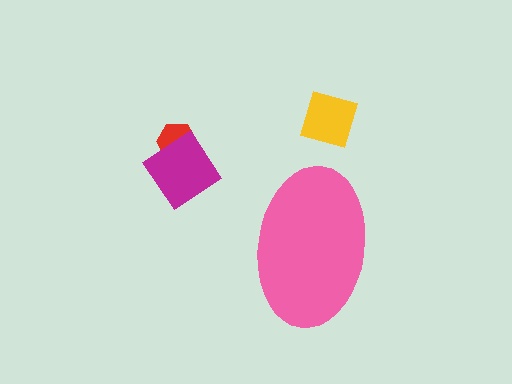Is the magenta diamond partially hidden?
No, the magenta diamond is fully visible.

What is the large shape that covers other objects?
A pink ellipse.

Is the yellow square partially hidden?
No, the yellow square is fully visible.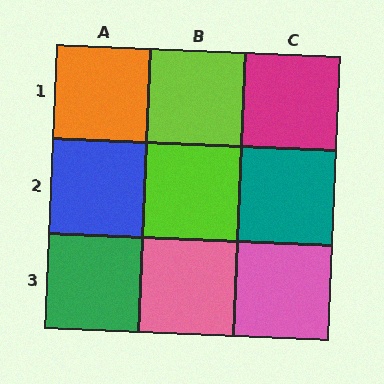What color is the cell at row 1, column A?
Orange.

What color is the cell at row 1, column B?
Lime.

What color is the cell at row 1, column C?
Magenta.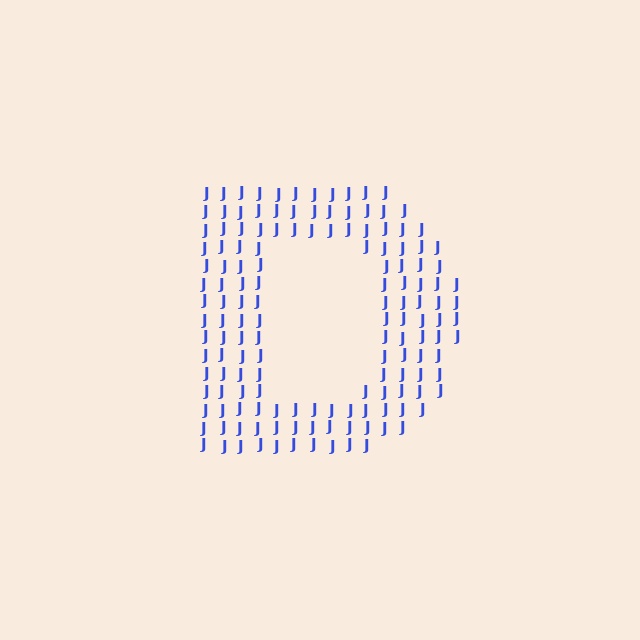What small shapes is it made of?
It is made of small letter J's.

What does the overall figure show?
The overall figure shows the letter D.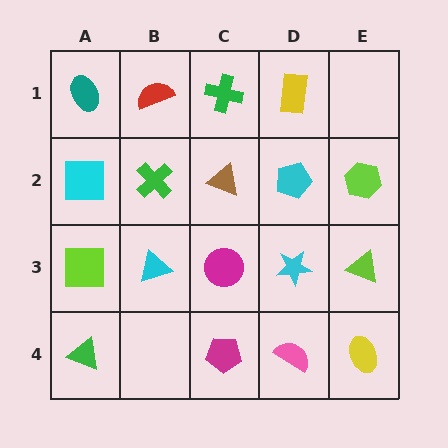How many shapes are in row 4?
4 shapes.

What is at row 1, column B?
A red semicircle.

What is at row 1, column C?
A green cross.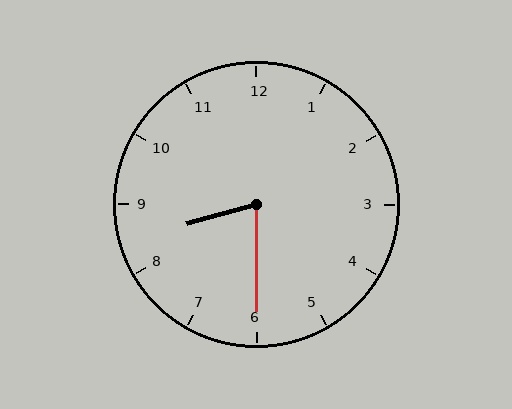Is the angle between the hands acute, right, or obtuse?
It is acute.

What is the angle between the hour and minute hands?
Approximately 75 degrees.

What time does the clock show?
8:30.